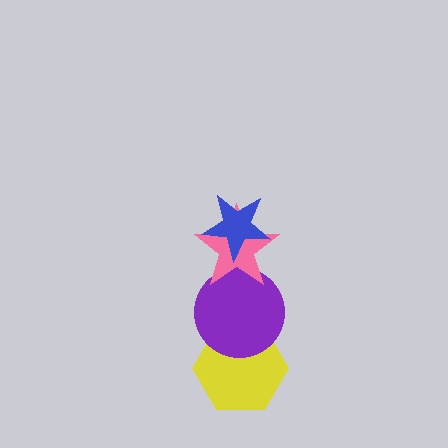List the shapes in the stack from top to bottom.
From top to bottom: the blue star, the pink star, the purple circle, the yellow hexagon.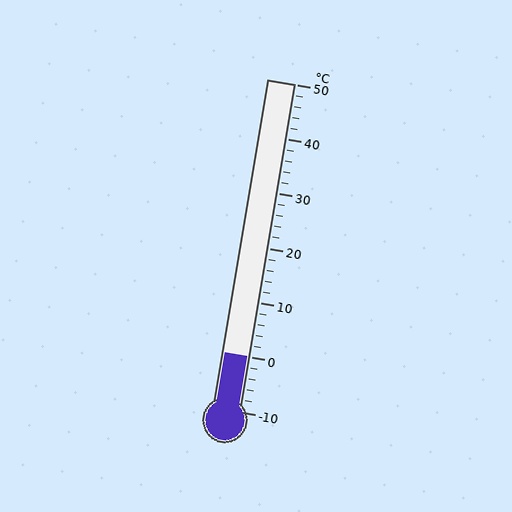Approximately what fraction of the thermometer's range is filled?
The thermometer is filled to approximately 15% of its range.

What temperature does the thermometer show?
The thermometer shows approximately 0°C.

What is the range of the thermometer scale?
The thermometer scale ranges from -10°C to 50°C.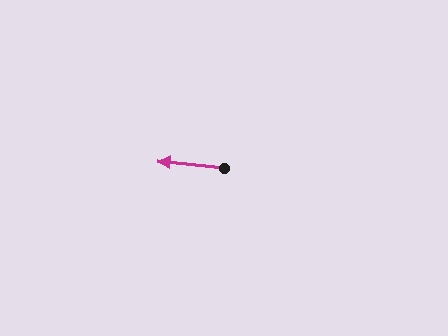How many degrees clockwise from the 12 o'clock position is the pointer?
Approximately 276 degrees.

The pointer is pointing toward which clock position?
Roughly 9 o'clock.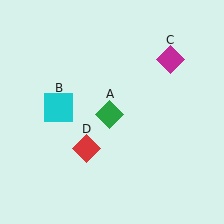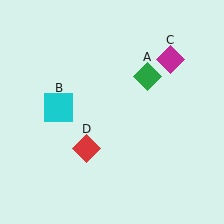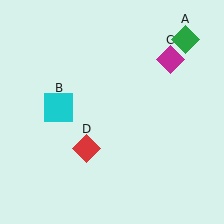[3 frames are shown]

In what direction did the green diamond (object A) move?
The green diamond (object A) moved up and to the right.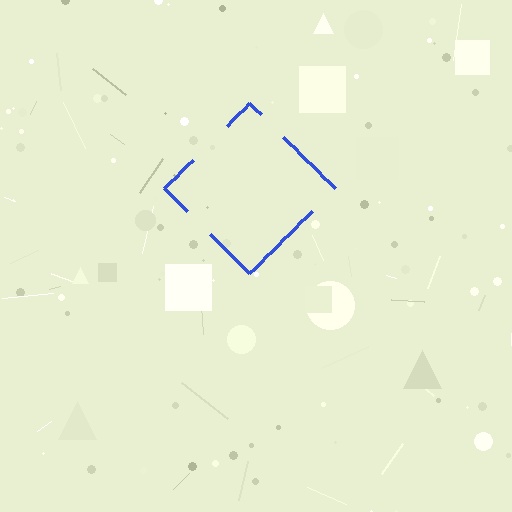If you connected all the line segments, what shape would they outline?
They would outline a diamond.